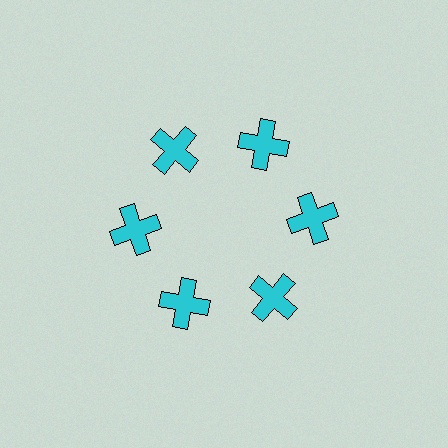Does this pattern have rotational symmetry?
Yes, this pattern has 6-fold rotational symmetry. It looks the same after rotating 60 degrees around the center.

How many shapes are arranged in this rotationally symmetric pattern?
There are 6 shapes, arranged in 6 groups of 1.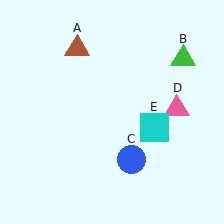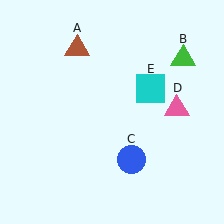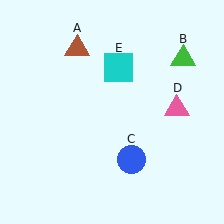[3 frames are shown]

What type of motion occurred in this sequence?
The cyan square (object E) rotated counterclockwise around the center of the scene.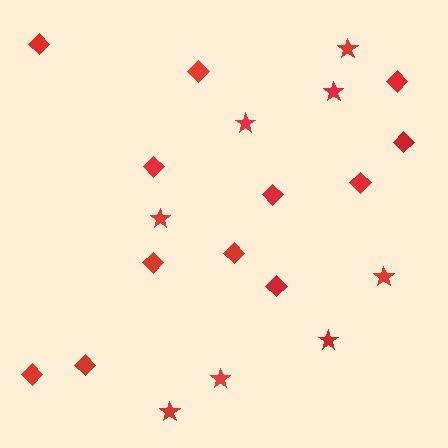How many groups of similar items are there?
There are 2 groups: one group of stars (8) and one group of diamonds (12).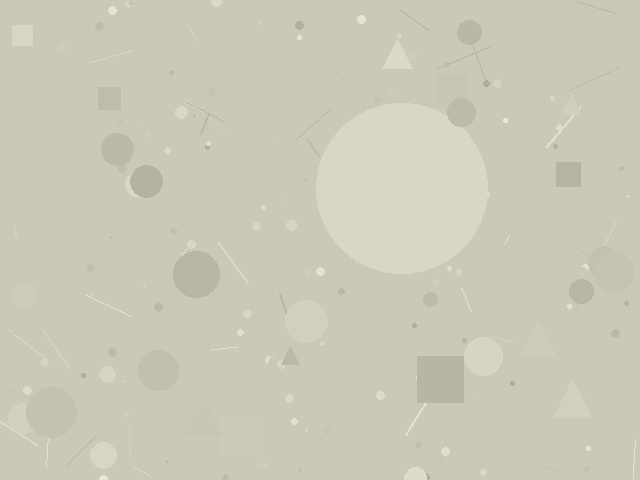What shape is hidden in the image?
A circle is hidden in the image.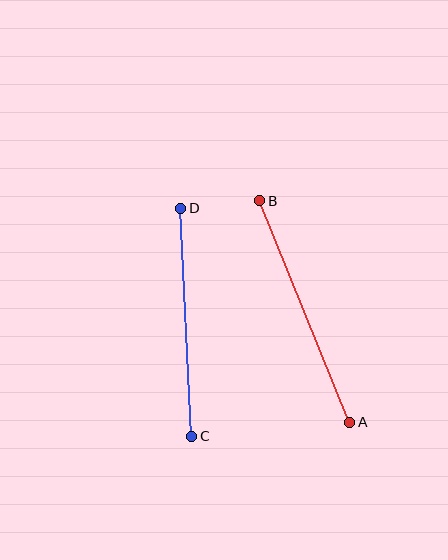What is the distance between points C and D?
The distance is approximately 228 pixels.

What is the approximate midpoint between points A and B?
The midpoint is at approximately (305, 312) pixels.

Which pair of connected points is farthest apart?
Points A and B are farthest apart.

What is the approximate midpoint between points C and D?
The midpoint is at approximately (186, 322) pixels.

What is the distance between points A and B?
The distance is approximately 239 pixels.